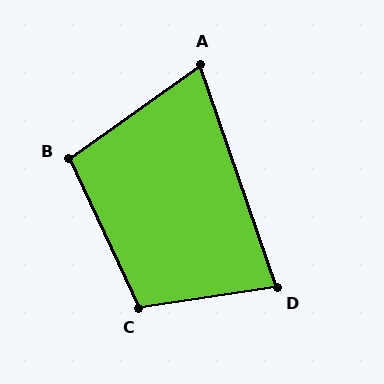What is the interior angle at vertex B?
Approximately 100 degrees (obtuse).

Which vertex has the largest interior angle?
C, at approximately 107 degrees.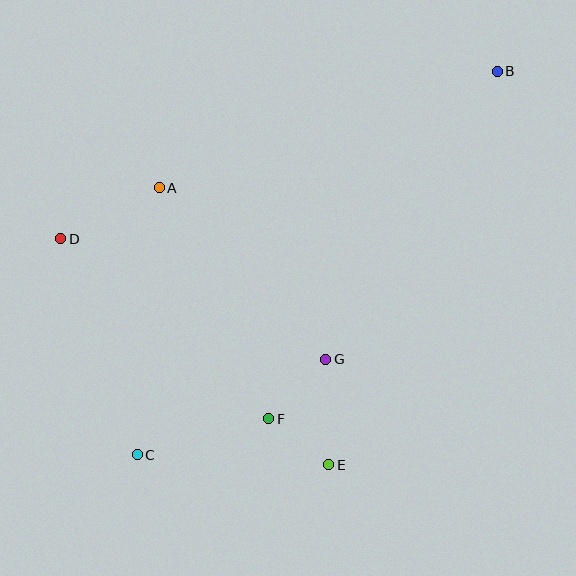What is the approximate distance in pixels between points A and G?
The distance between A and G is approximately 239 pixels.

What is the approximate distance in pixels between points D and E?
The distance between D and E is approximately 351 pixels.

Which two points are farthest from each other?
Points B and C are farthest from each other.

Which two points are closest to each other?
Points E and F are closest to each other.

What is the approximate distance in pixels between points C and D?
The distance between C and D is approximately 229 pixels.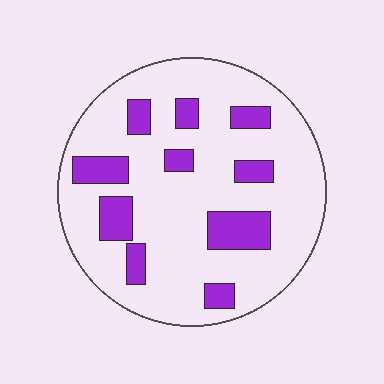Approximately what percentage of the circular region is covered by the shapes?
Approximately 20%.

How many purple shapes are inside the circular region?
10.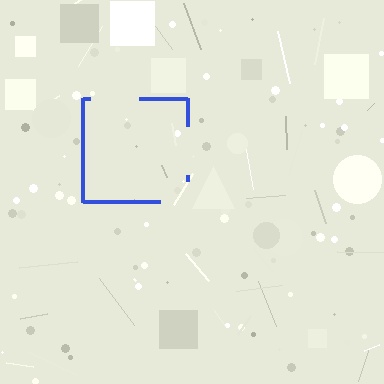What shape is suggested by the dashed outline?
The dashed outline suggests a square.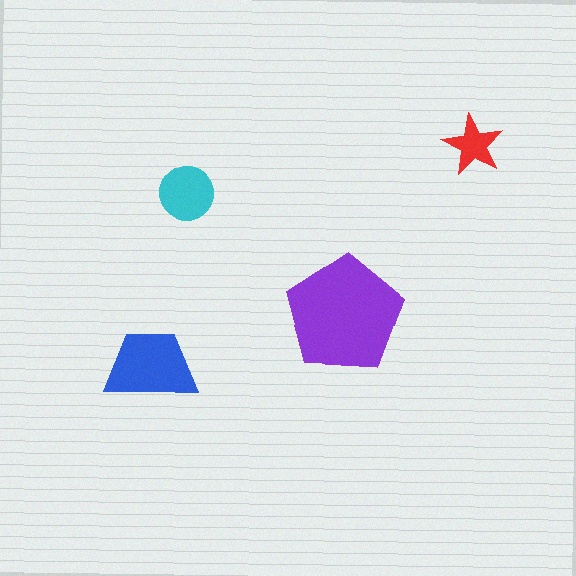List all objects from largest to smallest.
The purple pentagon, the blue trapezoid, the cyan circle, the red star.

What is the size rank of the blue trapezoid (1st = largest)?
2nd.